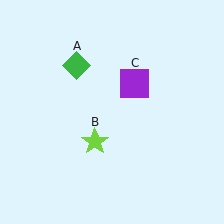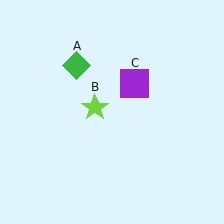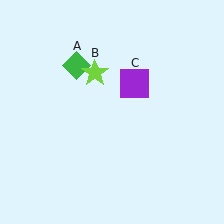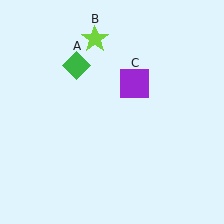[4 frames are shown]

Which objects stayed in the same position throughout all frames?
Green diamond (object A) and purple square (object C) remained stationary.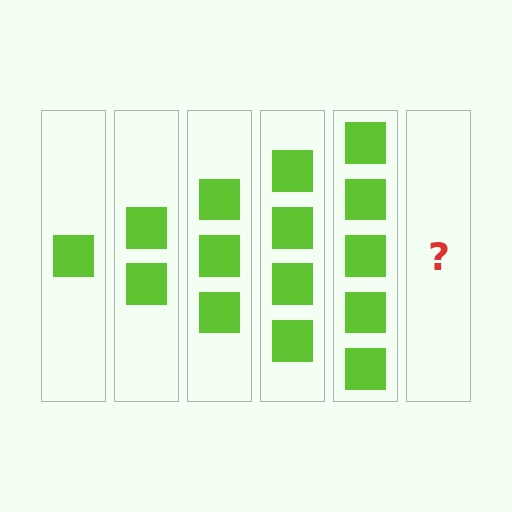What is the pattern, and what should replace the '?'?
The pattern is that each step adds one more square. The '?' should be 6 squares.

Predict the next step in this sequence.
The next step is 6 squares.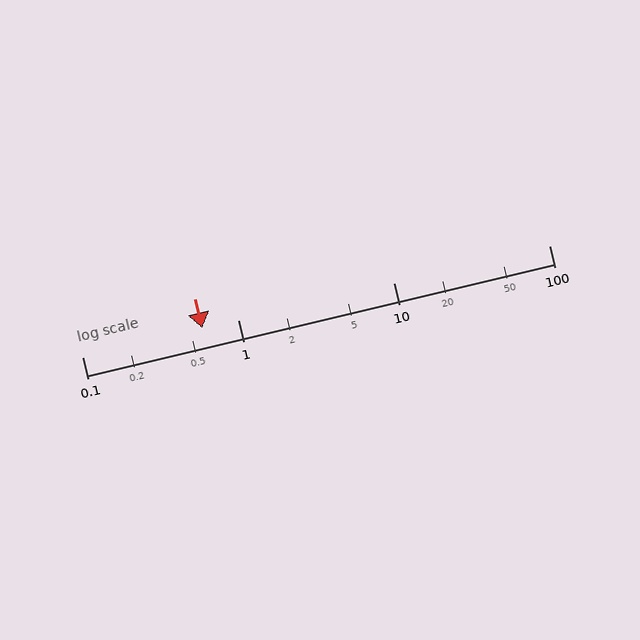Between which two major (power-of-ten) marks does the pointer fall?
The pointer is between 0.1 and 1.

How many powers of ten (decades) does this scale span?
The scale spans 3 decades, from 0.1 to 100.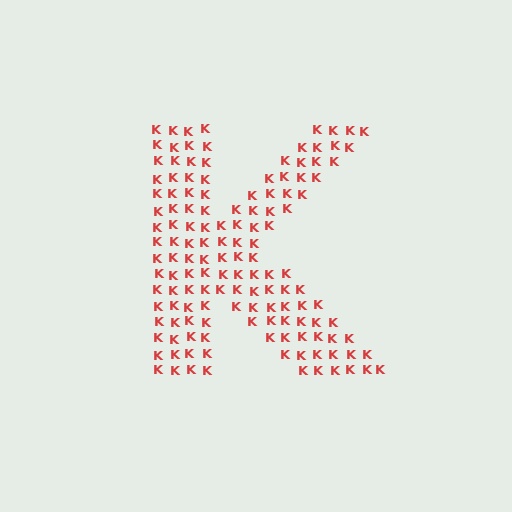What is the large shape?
The large shape is the letter K.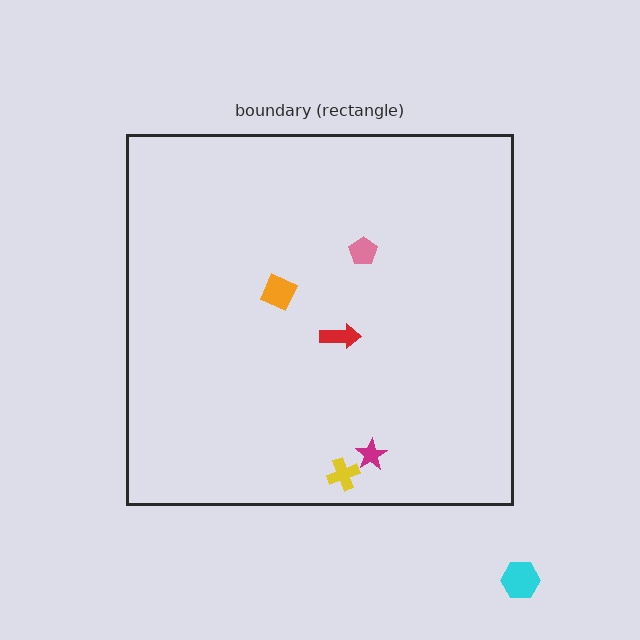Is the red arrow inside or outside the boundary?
Inside.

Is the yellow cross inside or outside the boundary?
Inside.